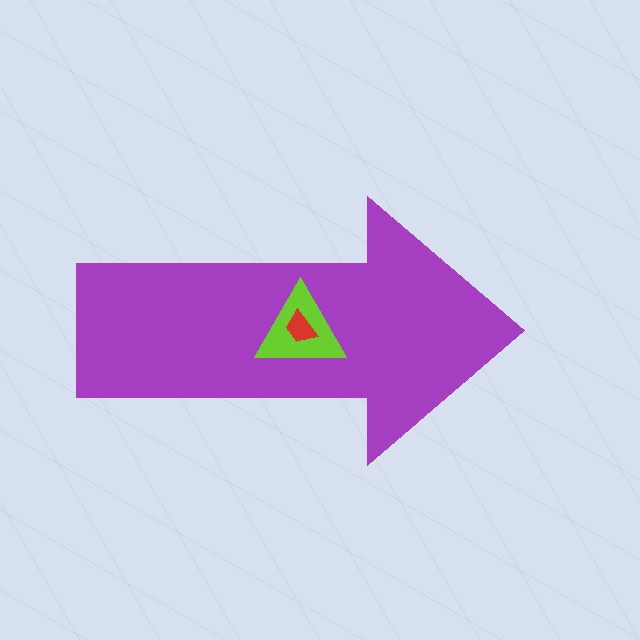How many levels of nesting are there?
3.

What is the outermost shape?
The purple arrow.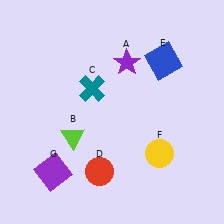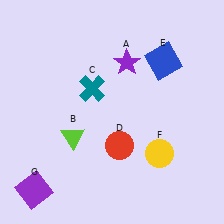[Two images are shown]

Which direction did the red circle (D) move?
The red circle (D) moved up.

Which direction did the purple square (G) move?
The purple square (G) moved left.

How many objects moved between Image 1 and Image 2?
2 objects moved between the two images.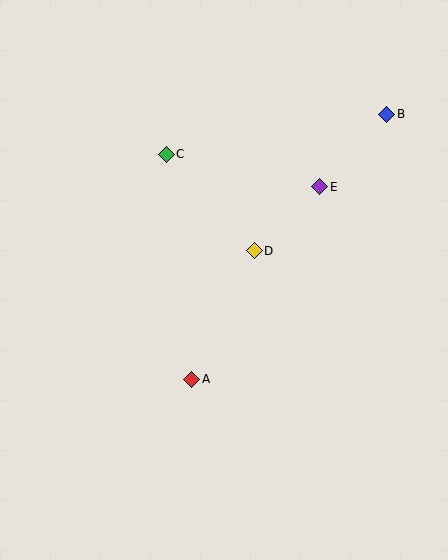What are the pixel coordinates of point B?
Point B is at (387, 114).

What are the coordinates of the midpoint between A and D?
The midpoint between A and D is at (223, 315).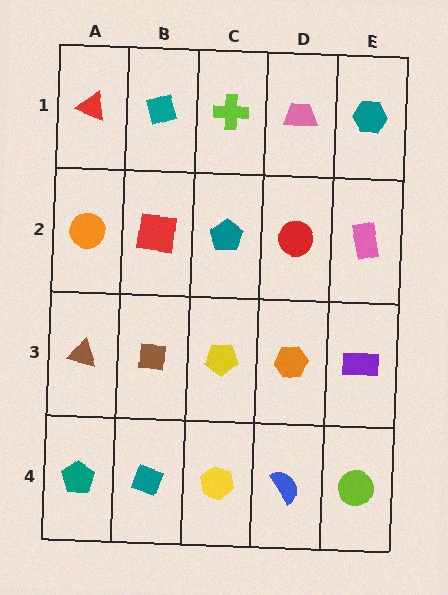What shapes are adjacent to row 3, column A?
An orange circle (row 2, column A), a teal pentagon (row 4, column A), a brown square (row 3, column B).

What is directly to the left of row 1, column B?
A red triangle.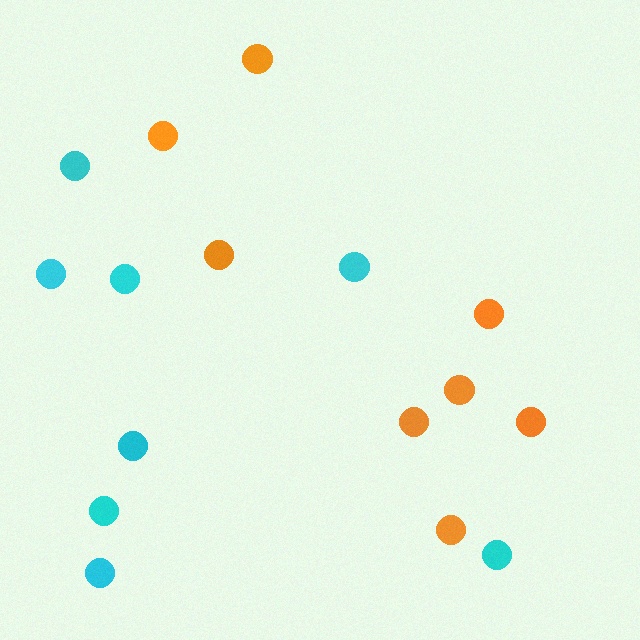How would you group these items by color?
There are 2 groups: one group of orange circles (8) and one group of cyan circles (8).